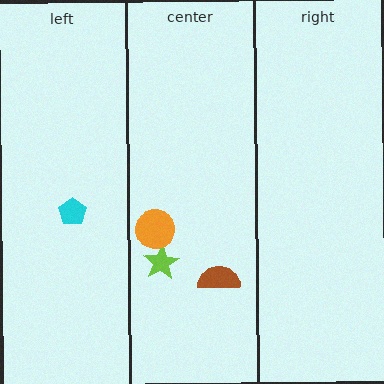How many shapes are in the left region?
1.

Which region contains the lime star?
The center region.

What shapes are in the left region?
The cyan pentagon.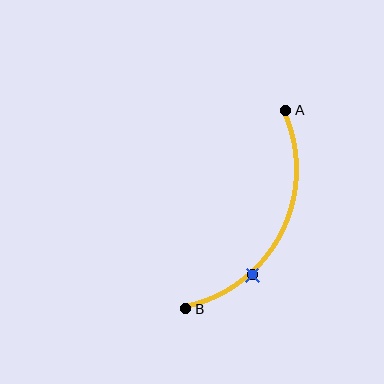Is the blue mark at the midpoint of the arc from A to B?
No. The blue mark lies on the arc but is closer to endpoint B. The arc midpoint would be at the point on the curve equidistant along the arc from both A and B.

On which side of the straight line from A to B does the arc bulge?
The arc bulges to the right of the straight line connecting A and B.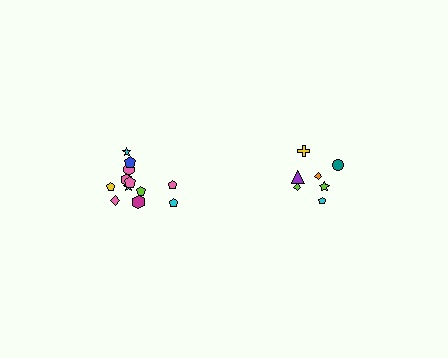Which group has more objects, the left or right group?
The left group.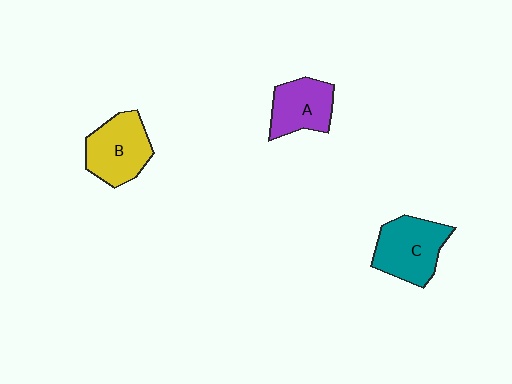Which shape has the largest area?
Shape C (teal).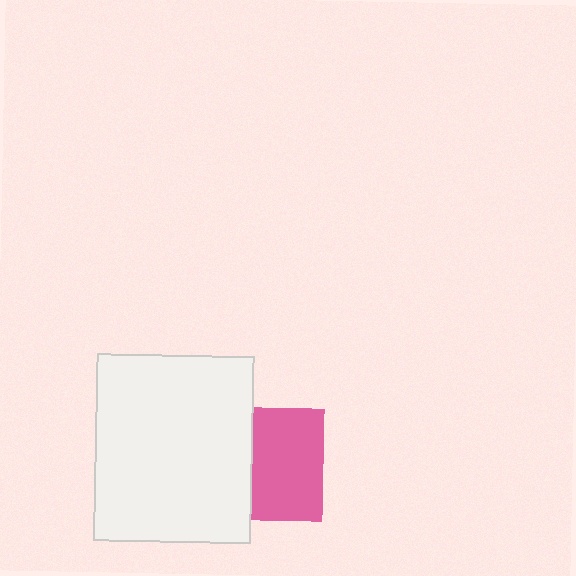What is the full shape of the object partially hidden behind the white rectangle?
The partially hidden object is a pink square.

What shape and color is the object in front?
The object in front is a white rectangle.